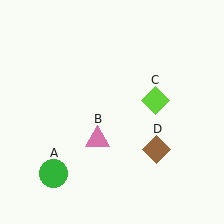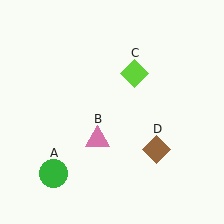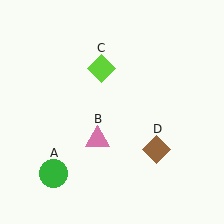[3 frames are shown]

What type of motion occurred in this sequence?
The lime diamond (object C) rotated counterclockwise around the center of the scene.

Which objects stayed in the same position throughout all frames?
Green circle (object A) and pink triangle (object B) and brown diamond (object D) remained stationary.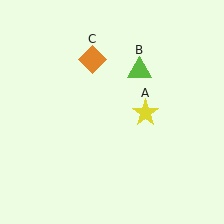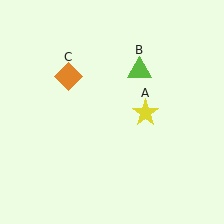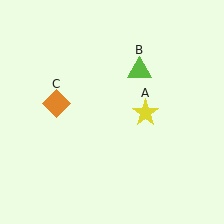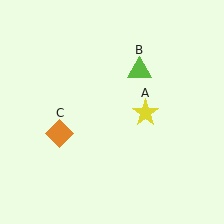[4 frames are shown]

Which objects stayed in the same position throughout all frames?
Yellow star (object A) and lime triangle (object B) remained stationary.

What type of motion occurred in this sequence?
The orange diamond (object C) rotated counterclockwise around the center of the scene.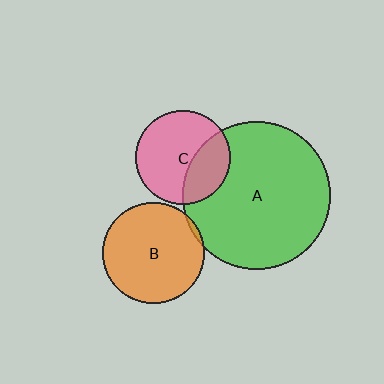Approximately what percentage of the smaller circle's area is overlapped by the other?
Approximately 5%.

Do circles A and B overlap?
Yes.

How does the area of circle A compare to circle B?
Approximately 2.1 times.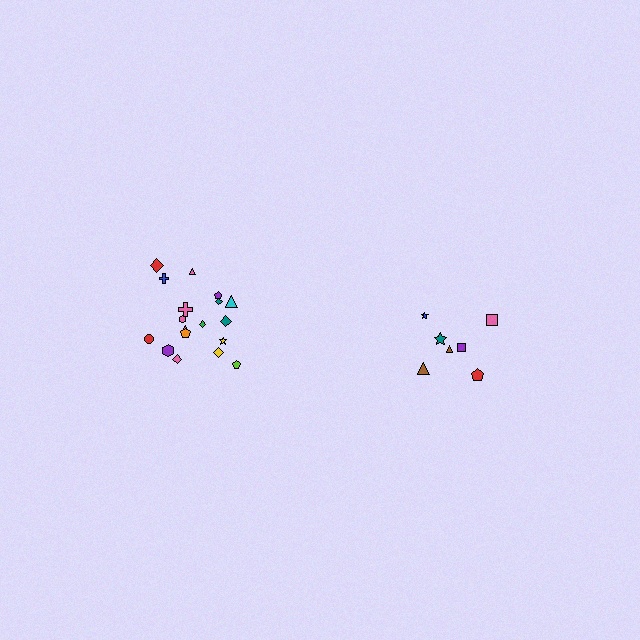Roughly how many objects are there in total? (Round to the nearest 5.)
Roughly 25 objects in total.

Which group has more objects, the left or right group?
The left group.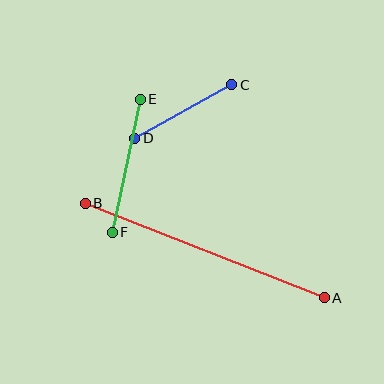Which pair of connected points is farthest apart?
Points A and B are farthest apart.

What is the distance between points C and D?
The distance is approximately 111 pixels.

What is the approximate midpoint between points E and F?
The midpoint is at approximately (126, 166) pixels.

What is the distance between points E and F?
The distance is approximately 136 pixels.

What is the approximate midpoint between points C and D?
The midpoint is at approximately (183, 111) pixels.